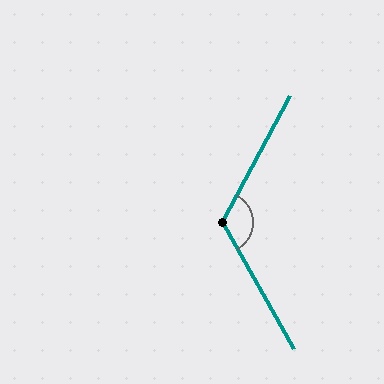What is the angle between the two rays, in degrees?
Approximately 123 degrees.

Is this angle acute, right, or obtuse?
It is obtuse.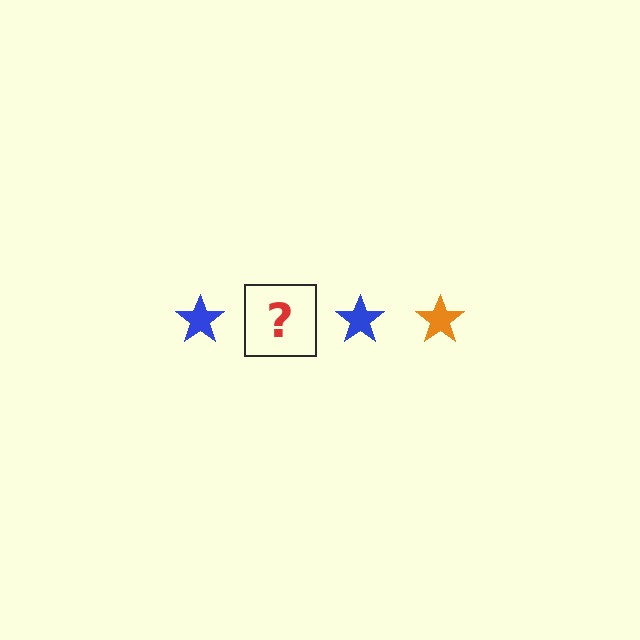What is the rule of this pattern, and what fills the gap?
The rule is that the pattern cycles through blue, orange stars. The gap should be filled with an orange star.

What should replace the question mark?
The question mark should be replaced with an orange star.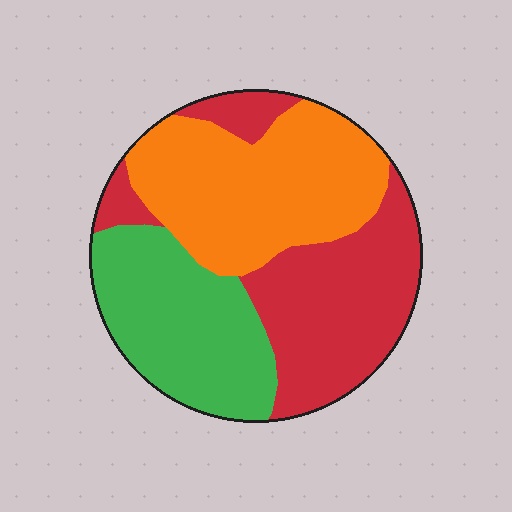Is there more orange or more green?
Orange.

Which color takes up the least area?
Green, at roughly 30%.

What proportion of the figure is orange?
Orange takes up about three eighths (3/8) of the figure.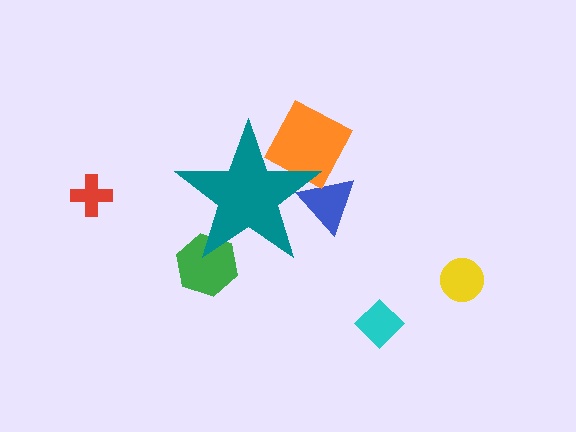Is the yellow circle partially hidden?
No, the yellow circle is fully visible.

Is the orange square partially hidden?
Yes, the orange square is partially hidden behind the teal star.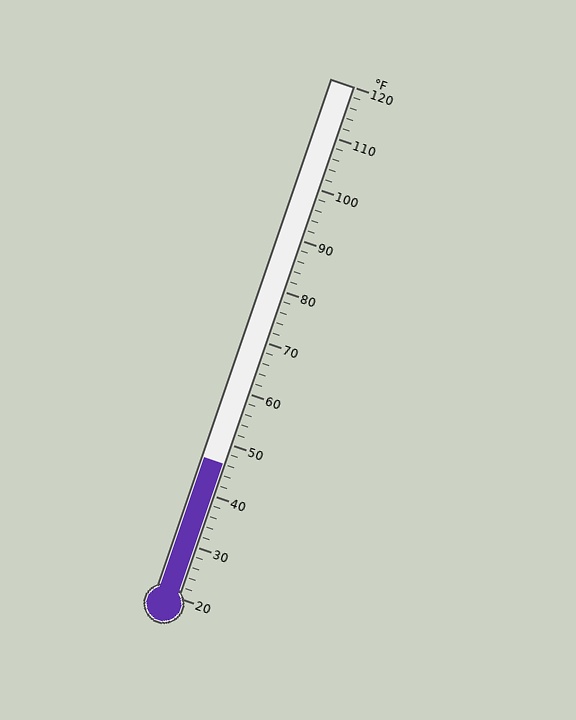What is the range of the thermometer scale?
The thermometer scale ranges from 20°F to 120°F.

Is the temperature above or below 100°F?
The temperature is below 100°F.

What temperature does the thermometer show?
The thermometer shows approximately 46°F.